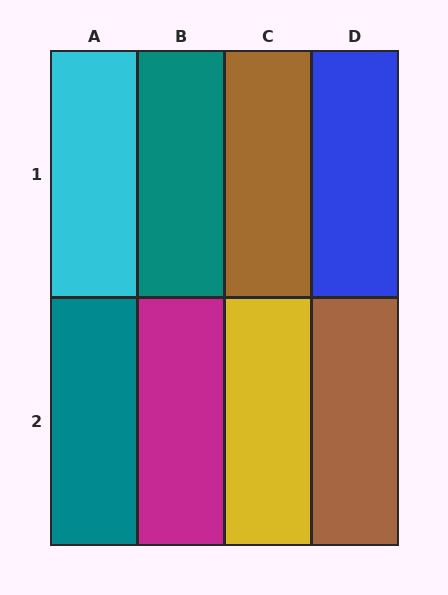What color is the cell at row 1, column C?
Brown.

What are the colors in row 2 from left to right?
Teal, magenta, yellow, brown.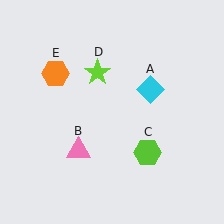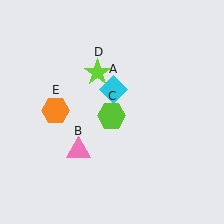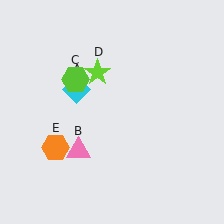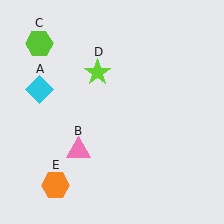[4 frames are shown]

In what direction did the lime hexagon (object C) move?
The lime hexagon (object C) moved up and to the left.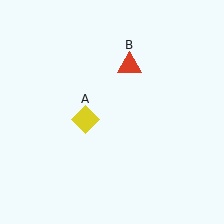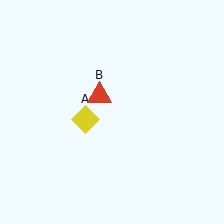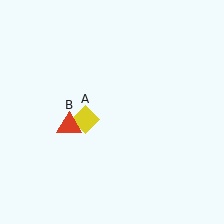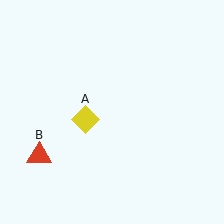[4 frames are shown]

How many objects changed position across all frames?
1 object changed position: red triangle (object B).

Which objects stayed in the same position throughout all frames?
Yellow diamond (object A) remained stationary.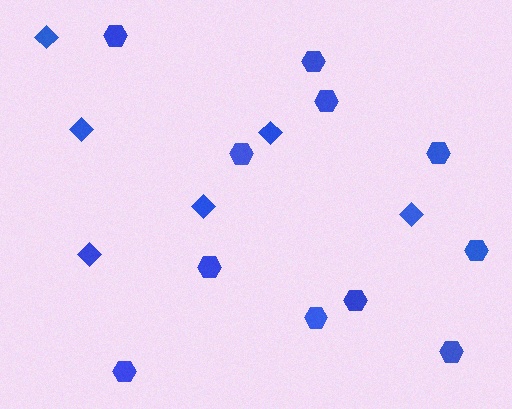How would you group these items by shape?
There are 2 groups: one group of diamonds (6) and one group of hexagons (11).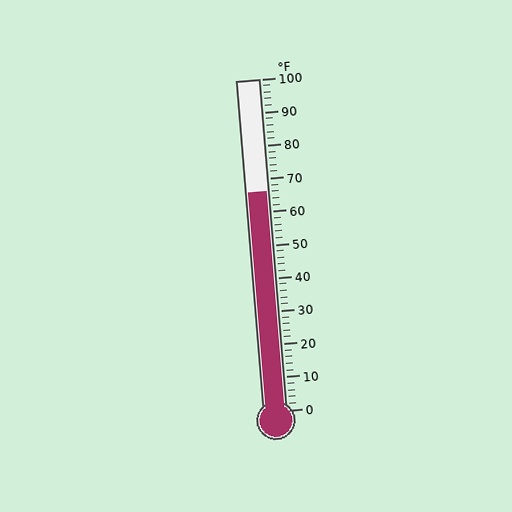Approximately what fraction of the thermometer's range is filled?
The thermometer is filled to approximately 65% of its range.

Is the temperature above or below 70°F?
The temperature is below 70°F.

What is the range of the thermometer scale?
The thermometer scale ranges from 0°F to 100°F.